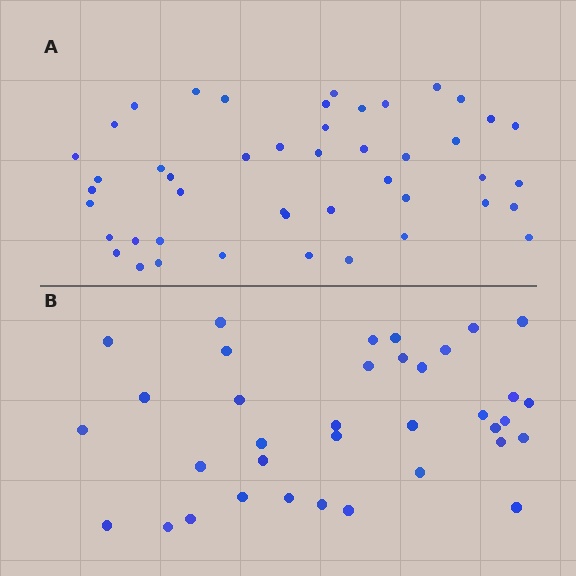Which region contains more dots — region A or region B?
Region A (the top region) has more dots.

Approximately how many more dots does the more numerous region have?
Region A has roughly 10 or so more dots than region B.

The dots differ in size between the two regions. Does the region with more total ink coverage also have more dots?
No. Region B has more total ink coverage because its dots are larger, but region A actually contains more individual dots. Total area can be misleading — the number of items is what matters here.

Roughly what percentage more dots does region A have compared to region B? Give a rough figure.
About 30% more.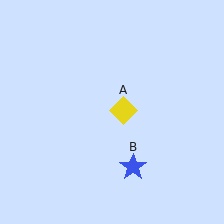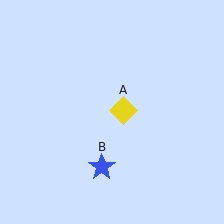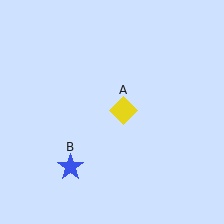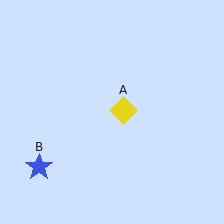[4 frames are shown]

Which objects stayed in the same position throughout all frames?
Yellow diamond (object A) remained stationary.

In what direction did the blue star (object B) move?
The blue star (object B) moved left.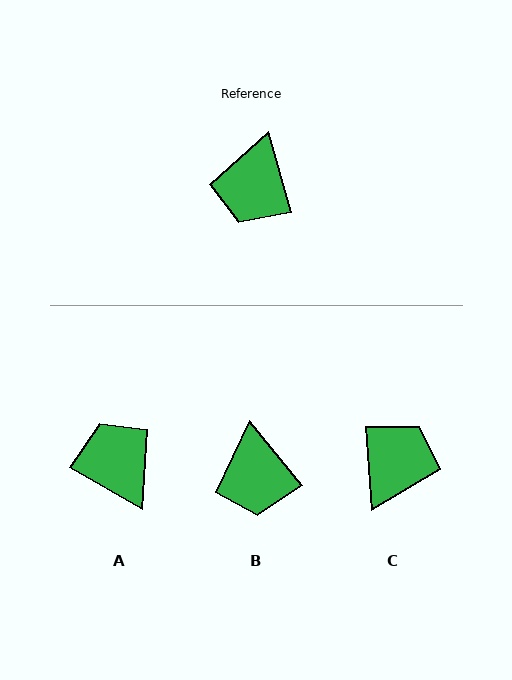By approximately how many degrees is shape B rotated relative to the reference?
Approximately 23 degrees counter-clockwise.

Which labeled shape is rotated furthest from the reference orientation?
C, about 169 degrees away.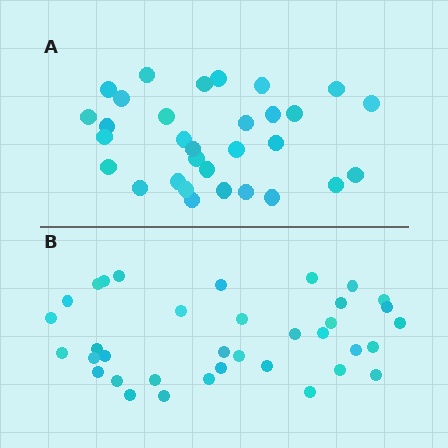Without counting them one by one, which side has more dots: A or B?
Region B (the bottom region) has more dots.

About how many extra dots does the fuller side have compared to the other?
Region B has about 5 more dots than region A.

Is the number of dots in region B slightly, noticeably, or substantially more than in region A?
Region B has only slightly more — the two regions are fairly close. The ratio is roughly 1.2 to 1.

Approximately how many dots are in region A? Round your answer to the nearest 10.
About 30 dots. (The exact count is 31, which rounds to 30.)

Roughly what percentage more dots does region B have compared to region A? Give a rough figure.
About 15% more.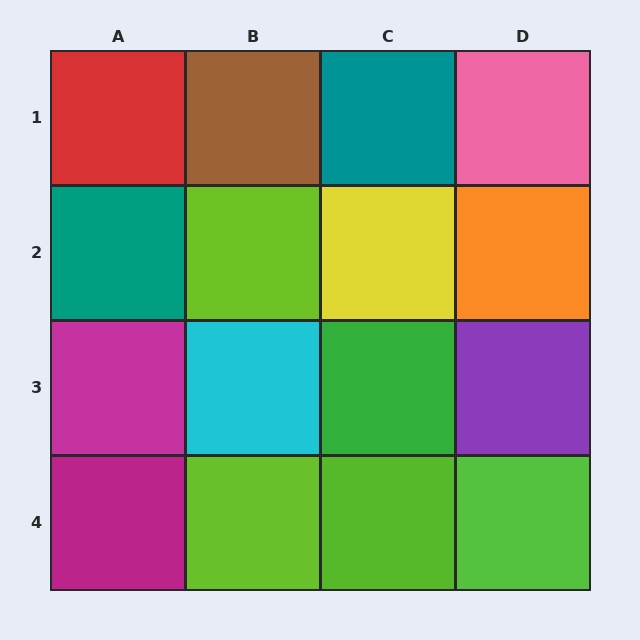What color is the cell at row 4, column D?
Lime.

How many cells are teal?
2 cells are teal.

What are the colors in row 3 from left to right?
Magenta, cyan, green, purple.